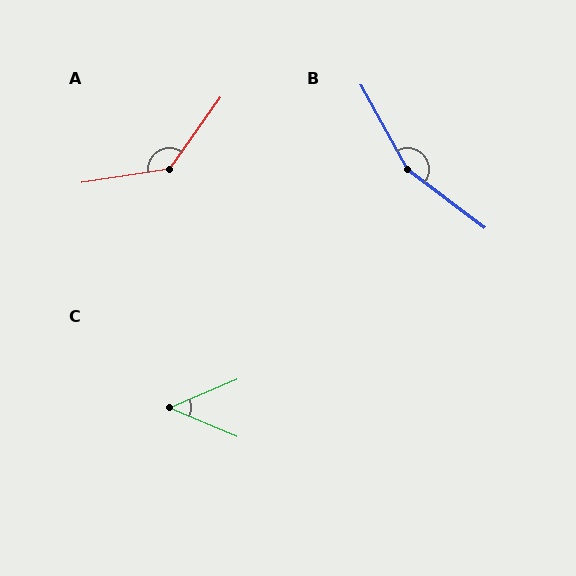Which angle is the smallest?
C, at approximately 45 degrees.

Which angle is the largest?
B, at approximately 156 degrees.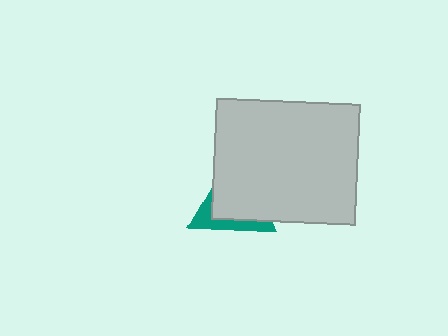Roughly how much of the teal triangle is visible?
A small part of it is visible (roughly 32%).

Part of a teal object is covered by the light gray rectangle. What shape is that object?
It is a triangle.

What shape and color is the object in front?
The object in front is a light gray rectangle.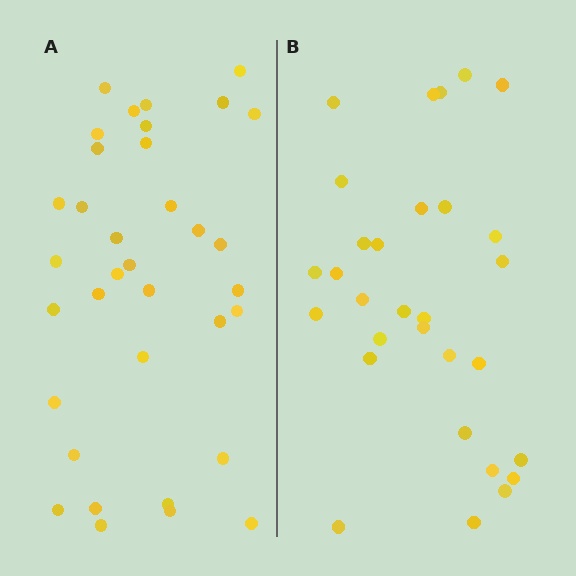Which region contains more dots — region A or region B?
Region A (the left region) has more dots.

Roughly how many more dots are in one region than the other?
Region A has about 5 more dots than region B.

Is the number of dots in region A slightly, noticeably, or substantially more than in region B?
Region A has only slightly more — the two regions are fairly close. The ratio is roughly 1.2 to 1.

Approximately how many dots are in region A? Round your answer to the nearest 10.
About 40 dots. (The exact count is 35, which rounds to 40.)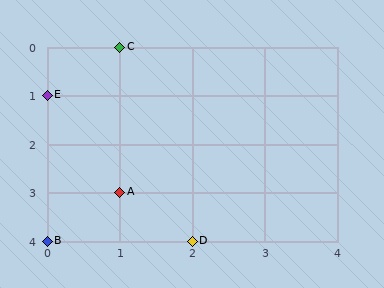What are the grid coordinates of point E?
Point E is at grid coordinates (0, 1).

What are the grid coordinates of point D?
Point D is at grid coordinates (2, 4).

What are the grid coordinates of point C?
Point C is at grid coordinates (1, 0).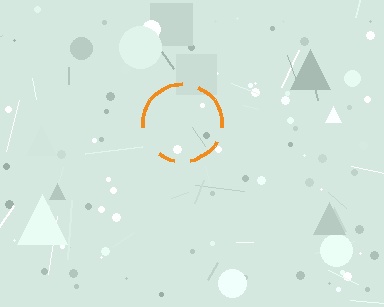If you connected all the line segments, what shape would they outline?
They would outline a circle.